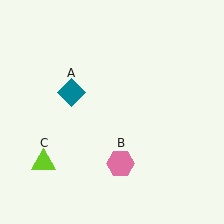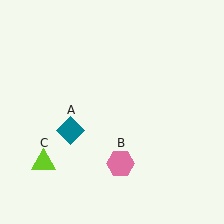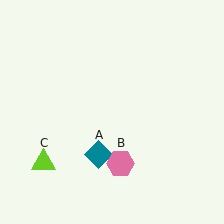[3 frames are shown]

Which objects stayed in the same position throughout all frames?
Pink hexagon (object B) and lime triangle (object C) remained stationary.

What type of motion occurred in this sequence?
The teal diamond (object A) rotated counterclockwise around the center of the scene.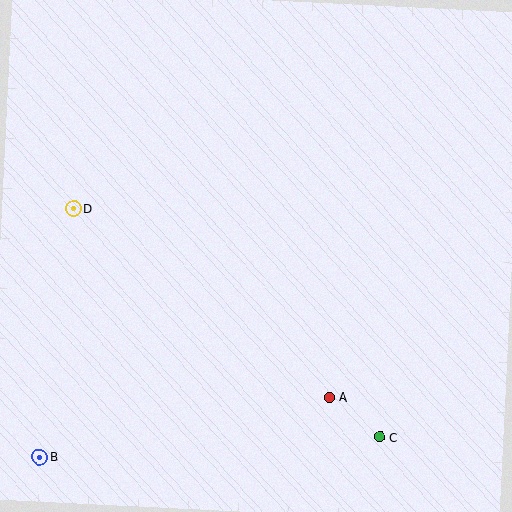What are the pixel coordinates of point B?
Point B is at (40, 457).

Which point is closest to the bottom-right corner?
Point C is closest to the bottom-right corner.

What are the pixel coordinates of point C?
Point C is at (380, 437).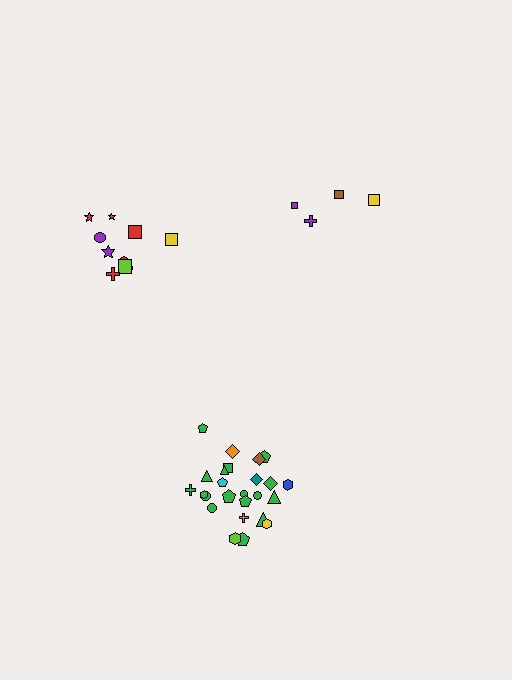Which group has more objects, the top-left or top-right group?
The top-left group.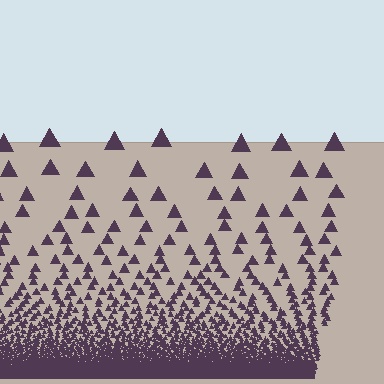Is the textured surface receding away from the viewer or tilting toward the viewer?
The surface appears to tilt toward the viewer. Texture elements get larger and sparser toward the top.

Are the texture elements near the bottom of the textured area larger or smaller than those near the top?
Smaller. The gradient is inverted — elements near the bottom are smaller and denser.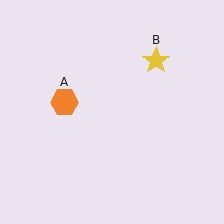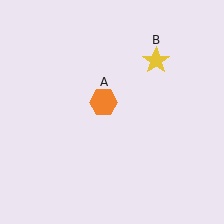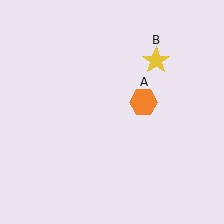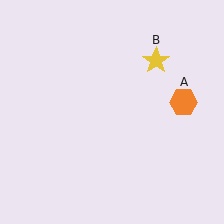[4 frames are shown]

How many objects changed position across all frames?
1 object changed position: orange hexagon (object A).